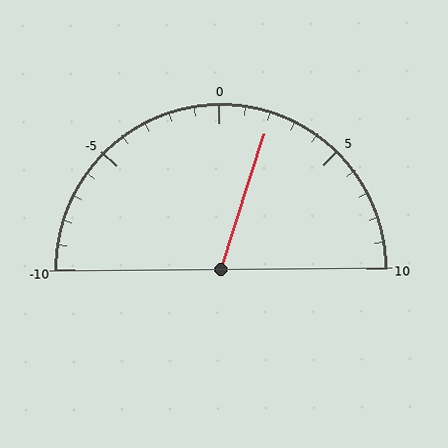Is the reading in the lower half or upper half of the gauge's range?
The reading is in the upper half of the range (-10 to 10).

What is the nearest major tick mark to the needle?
The nearest major tick mark is 0.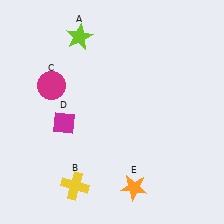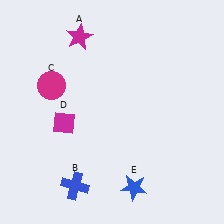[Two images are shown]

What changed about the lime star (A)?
In Image 1, A is lime. In Image 2, it changed to magenta.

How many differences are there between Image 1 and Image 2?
There are 3 differences between the two images.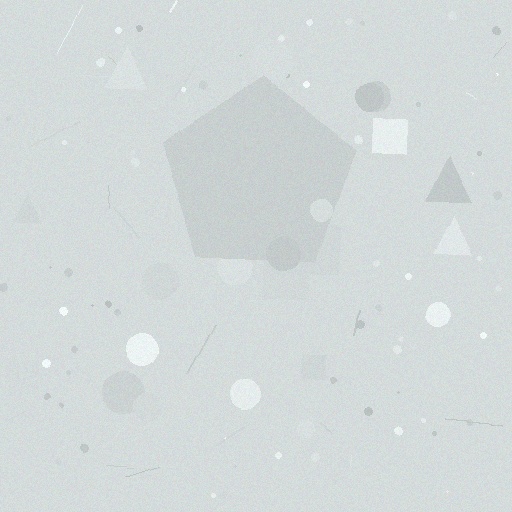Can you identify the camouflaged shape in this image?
The camouflaged shape is a pentagon.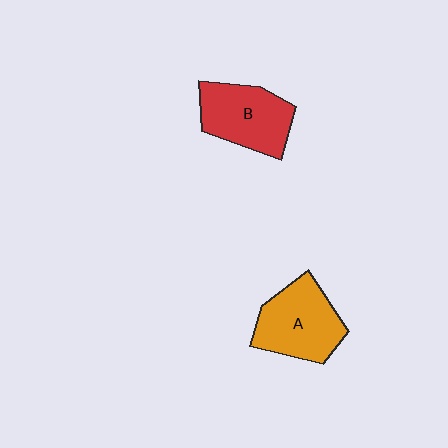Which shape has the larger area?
Shape A (orange).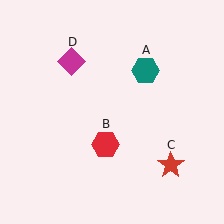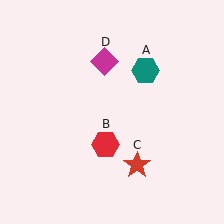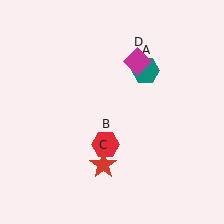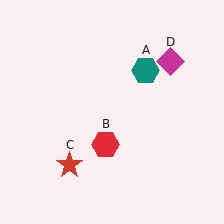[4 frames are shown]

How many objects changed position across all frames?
2 objects changed position: red star (object C), magenta diamond (object D).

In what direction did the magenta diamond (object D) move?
The magenta diamond (object D) moved right.